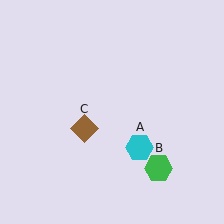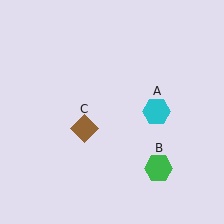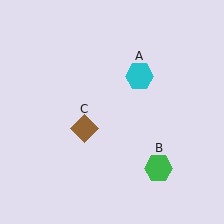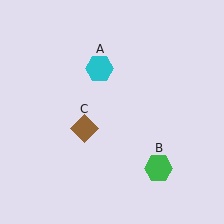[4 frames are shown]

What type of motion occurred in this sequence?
The cyan hexagon (object A) rotated counterclockwise around the center of the scene.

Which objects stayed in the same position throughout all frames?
Green hexagon (object B) and brown diamond (object C) remained stationary.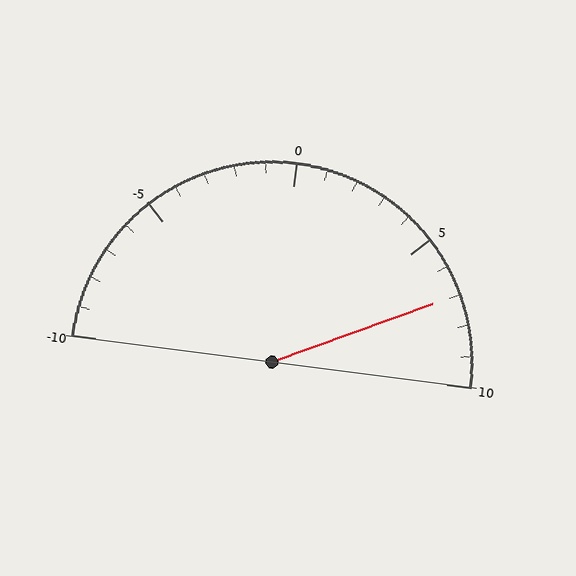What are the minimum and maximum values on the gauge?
The gauge ranges from -10 to 10.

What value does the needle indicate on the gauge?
The needle indicates approximately 7.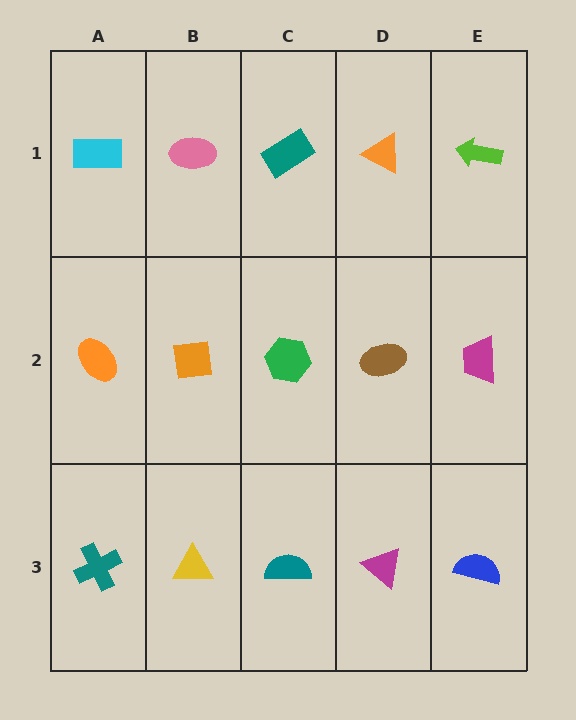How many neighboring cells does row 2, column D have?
4.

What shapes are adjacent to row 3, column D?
A brown ellipse (row 2, column D), a teal semicircle (row 3, column C), a blue semicircle (row 3, column E).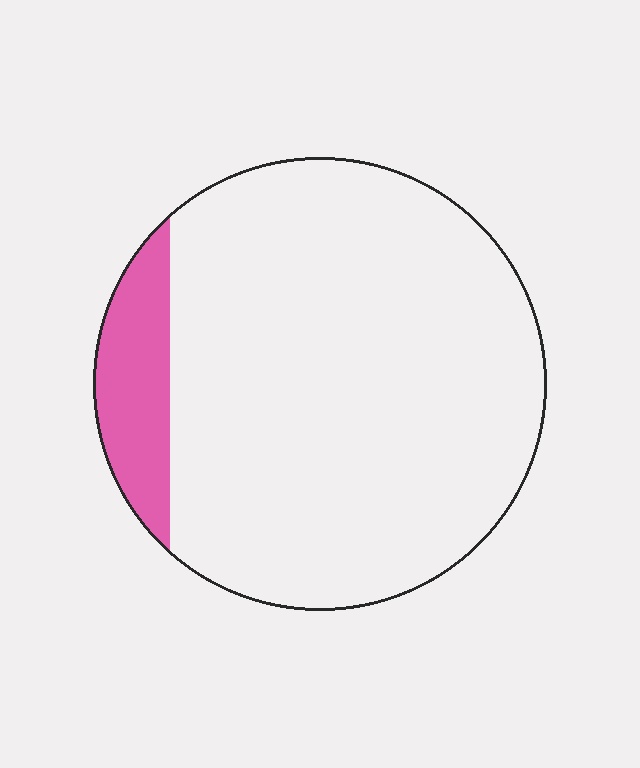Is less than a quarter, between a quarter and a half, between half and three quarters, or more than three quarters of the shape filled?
Less than a quarter.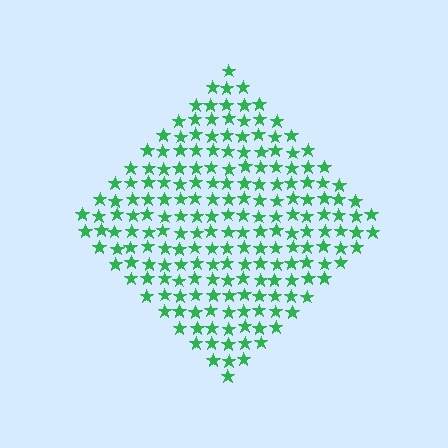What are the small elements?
The small elements are stars.